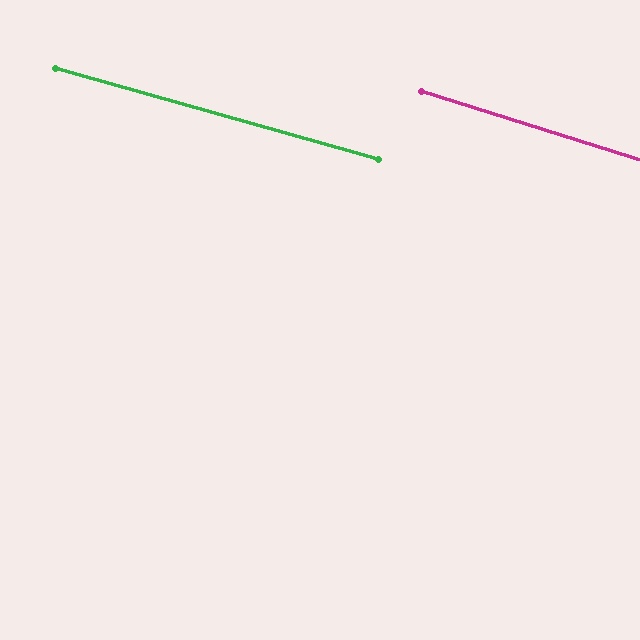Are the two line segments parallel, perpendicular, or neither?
Parallel — their directions differ by only 1.9°.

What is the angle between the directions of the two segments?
Approximately 2 degrees.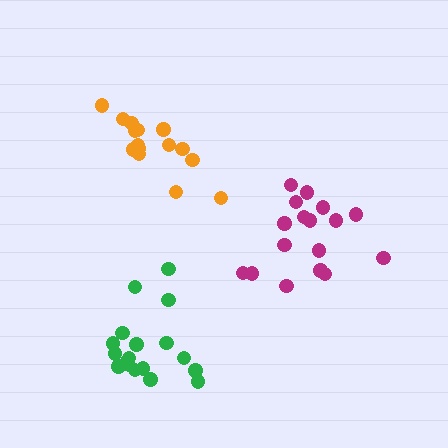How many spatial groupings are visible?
There are 3 spatial groupings.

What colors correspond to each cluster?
The clusters are colored: magenta, green, orange.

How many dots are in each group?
Group 1: 17 dots, Group 2: 18 dots, Group 3: 15 dots (50 total).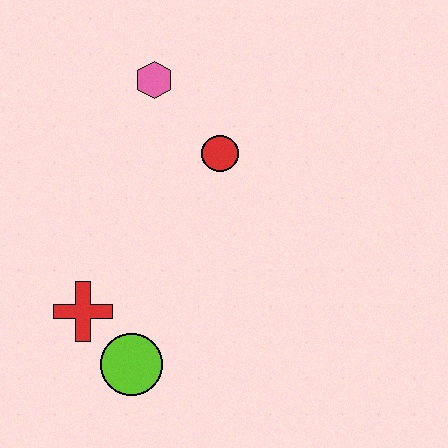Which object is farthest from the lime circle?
The pink hexagon is farthest from the lime circle.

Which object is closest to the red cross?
The lime circle is closest to the red cross.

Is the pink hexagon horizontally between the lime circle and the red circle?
Yes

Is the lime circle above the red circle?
No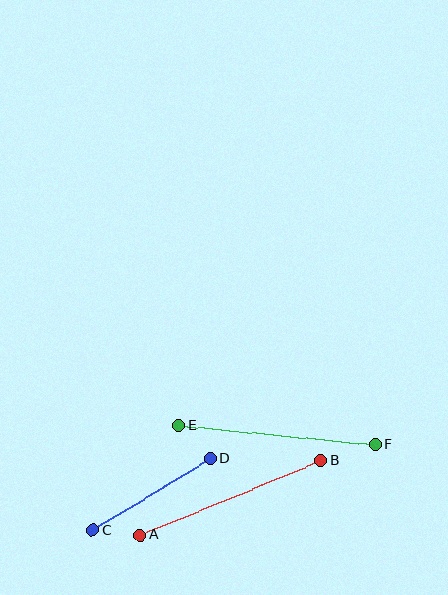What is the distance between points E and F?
The distance is approximately 197 pixels.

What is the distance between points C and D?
The distance is approximately 137 pixels.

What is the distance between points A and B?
The distance is approximately 195 pixels.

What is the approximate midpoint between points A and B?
The midpoint is at approximately (231, 498) pixels.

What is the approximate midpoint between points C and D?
The midpoint is at approximately (152, 494) pixels.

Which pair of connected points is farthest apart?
Points E and F are farthest apart.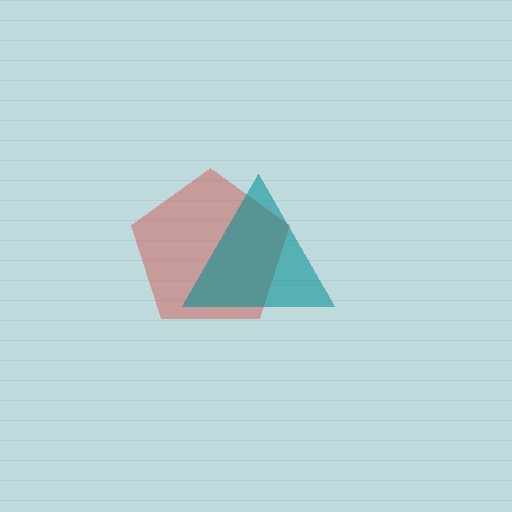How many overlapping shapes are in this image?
There are 2 overlapping shapes in the image.